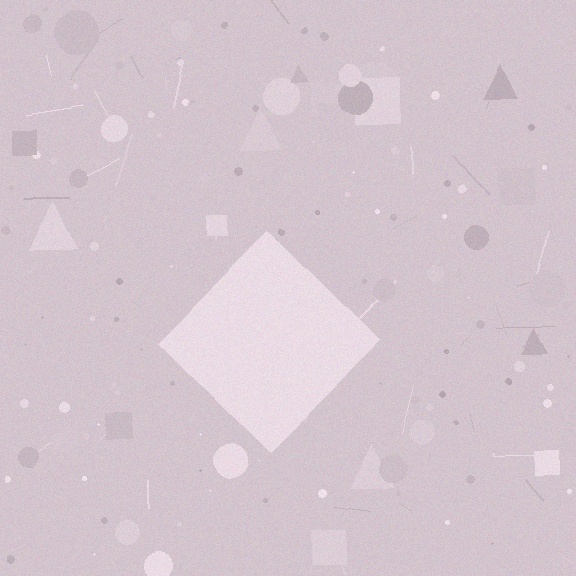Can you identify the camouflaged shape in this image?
The camouflaged shape is a diamond.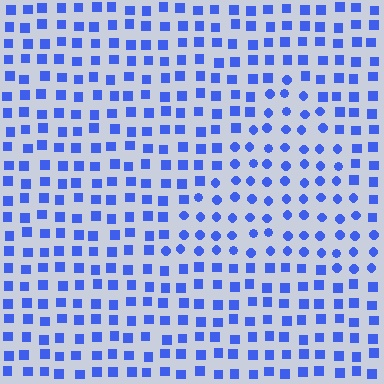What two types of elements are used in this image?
The image uses circles inside the triangle region and squares outside it.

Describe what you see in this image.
The image is filled with small blue elements arranged in a uniform grid. A triangle-shaped region contains circles, while the surrounding area contains squares. The boundary is defined purely by the change in element shape.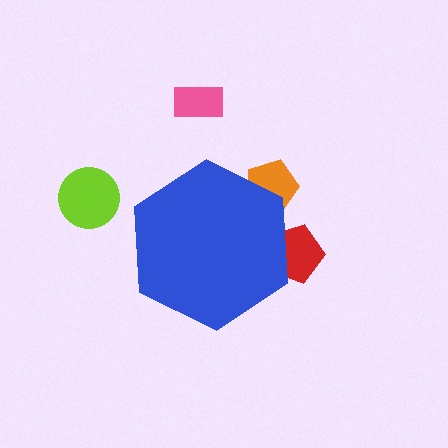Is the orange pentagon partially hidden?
Yes, the orange pentagon is partially hidden behind the blue hexagon.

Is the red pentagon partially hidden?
Yes, the red pentagon is partially hidden behind the blue hexagon.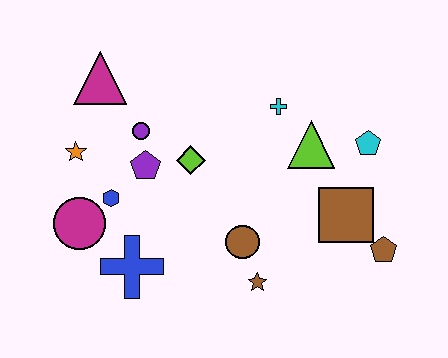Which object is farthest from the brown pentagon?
The magenta triangle is farthest from the brown pentagon.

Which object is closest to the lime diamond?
The purple pentagon is closest to the lime diamond.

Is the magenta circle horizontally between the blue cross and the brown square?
No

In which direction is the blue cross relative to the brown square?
The blue cross is to the left of the brown square.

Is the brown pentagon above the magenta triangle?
No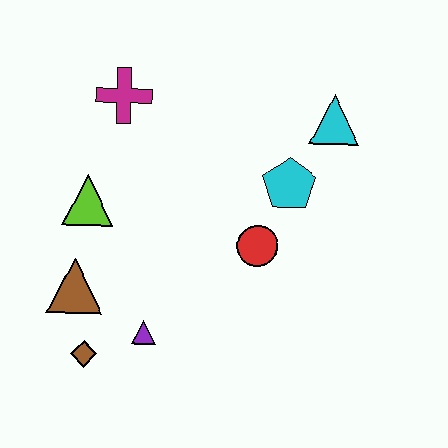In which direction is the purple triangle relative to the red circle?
The purple triangle is to the left of the red circle.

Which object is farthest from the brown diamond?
The cyan triangle is farthest from the brown diamond.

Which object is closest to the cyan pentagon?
The red circle is closest to the cyan pentagon.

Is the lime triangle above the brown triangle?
Yes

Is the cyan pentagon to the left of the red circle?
No